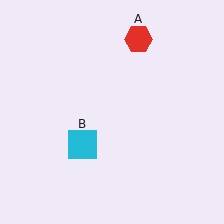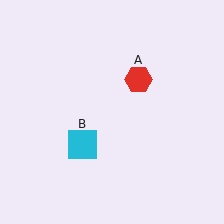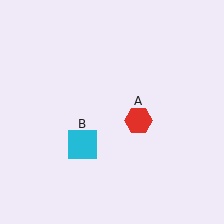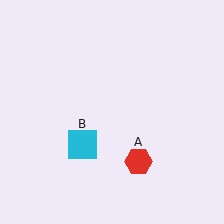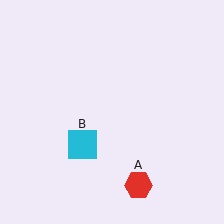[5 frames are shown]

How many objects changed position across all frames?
1 object changed position: red hexagon (object A).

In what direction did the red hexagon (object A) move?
The red hexagon (object A) moved down.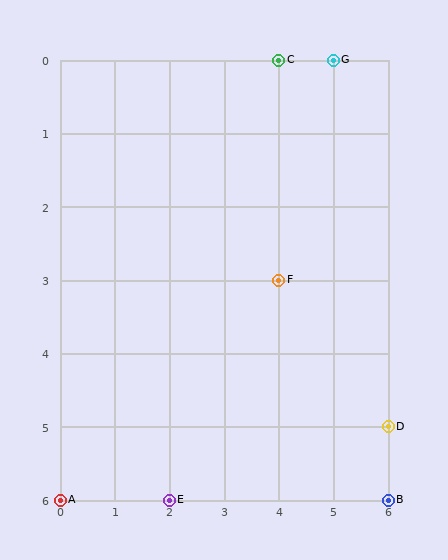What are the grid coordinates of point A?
Point A is at grid coordinates (0, 6).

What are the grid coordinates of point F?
Point F is at grid coordinates (4, 3).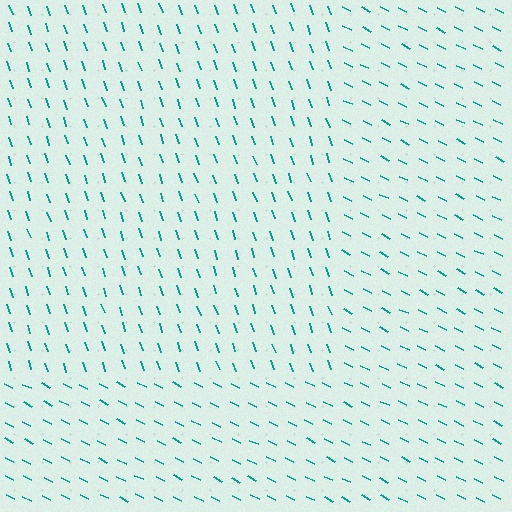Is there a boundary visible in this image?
Yes, there is a texture boundary formed by a change in line orientation.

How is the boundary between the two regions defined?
The boundary is defined purely by a change in line orientation (approximately 45 degrees difference). All lines are the same color and thickness.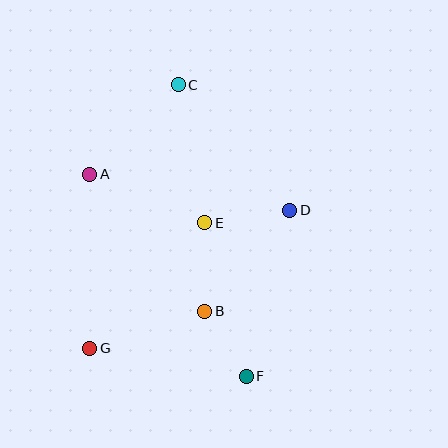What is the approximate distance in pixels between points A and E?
The distance between A and E is approximately 125 pixels.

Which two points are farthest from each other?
Points C and F are farthest from each other.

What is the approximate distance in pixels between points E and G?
The distance between E and G is approximately 170 pixels.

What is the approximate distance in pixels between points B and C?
The distance between B and C is approximately 228 pixels.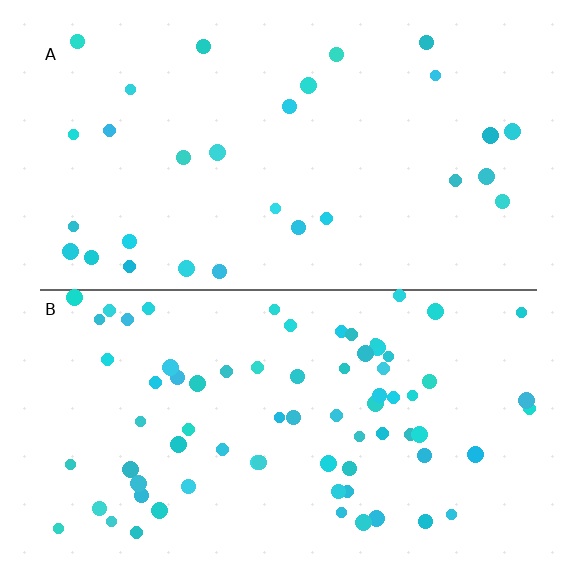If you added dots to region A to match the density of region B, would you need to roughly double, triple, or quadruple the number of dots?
Approximately triple.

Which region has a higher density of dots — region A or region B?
B (the bottom).